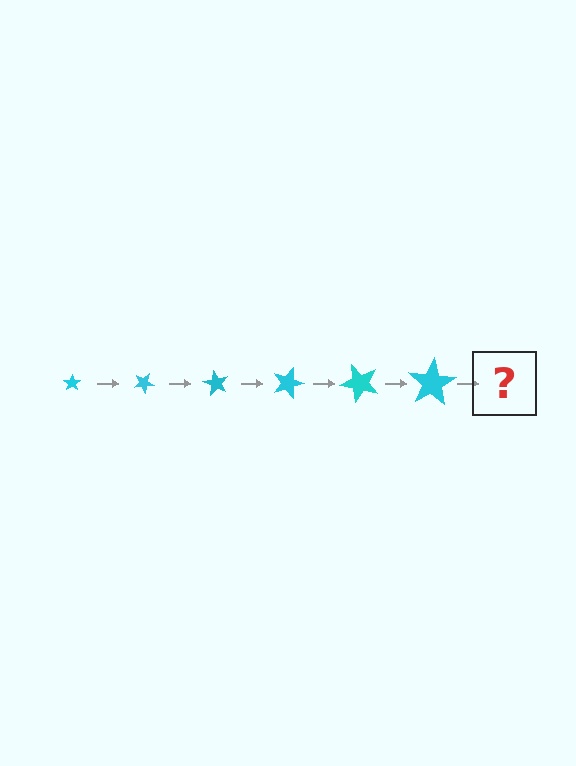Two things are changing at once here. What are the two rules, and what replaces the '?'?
The two rules are that the star grows larger each step and it rotates 30 degrees each step. The '?' should be a star, larger than the previous one and rotated 180 degrees from the start.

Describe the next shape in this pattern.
It should be a star, larger than the previous one and rotated 180 degrees from the start.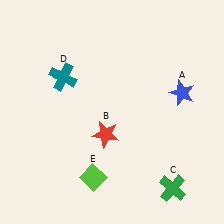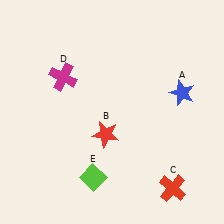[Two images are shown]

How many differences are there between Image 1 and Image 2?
There are 2 differences between the two images.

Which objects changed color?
C changed from green to red. D changed from teal to magenta.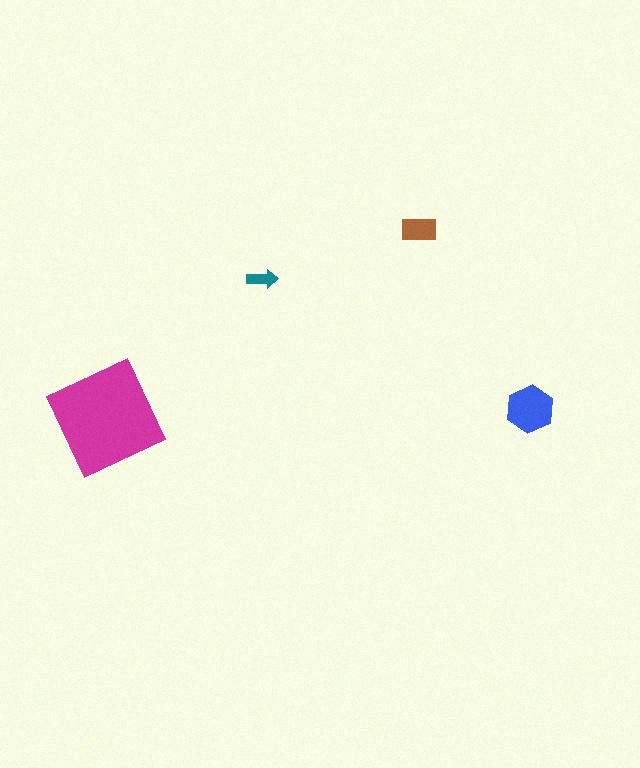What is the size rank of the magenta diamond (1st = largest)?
1st.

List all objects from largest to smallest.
The magenta diamond, the blue hexagon, the brown rectangle, the teal arrow.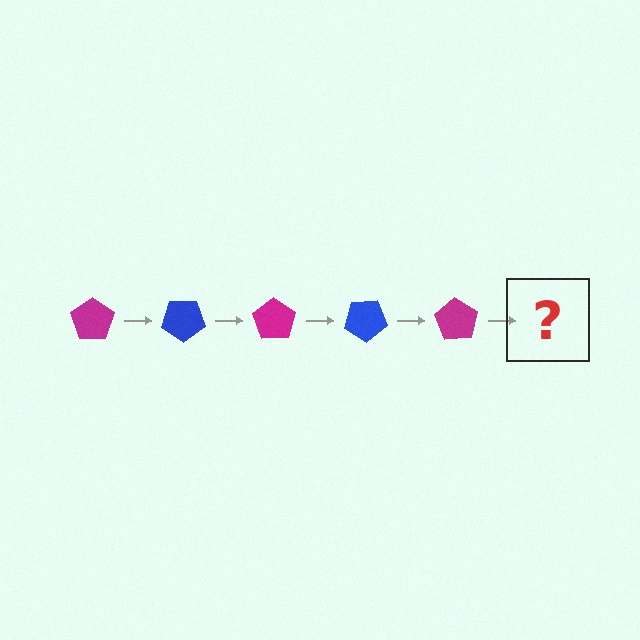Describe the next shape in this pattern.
It should be a blue pentagon, rotated 175 degrees from the start.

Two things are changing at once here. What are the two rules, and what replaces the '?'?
The two rules are that it rotates 35 degrees each step and the color cycles through magenta and blue. The '?' should be a blue pentagon, rotated 175 degrees from the start.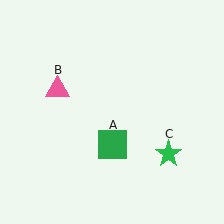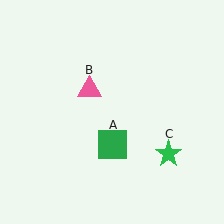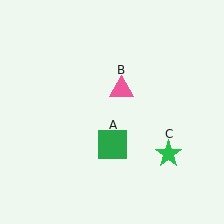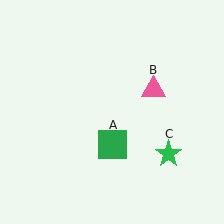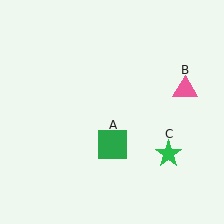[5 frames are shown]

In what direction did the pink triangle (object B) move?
The pink triangle (object B) moved right.